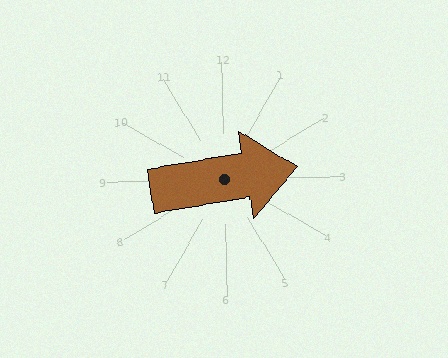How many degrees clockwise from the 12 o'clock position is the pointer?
Approximately 82 degrees.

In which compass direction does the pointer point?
East.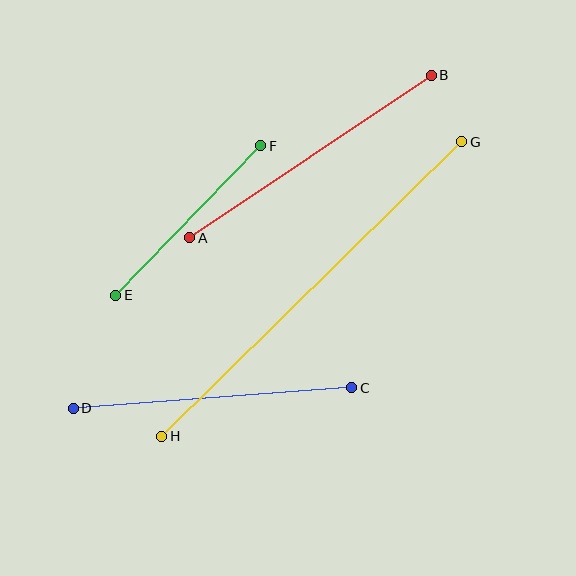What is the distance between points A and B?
The distance is approximately 291 pixels.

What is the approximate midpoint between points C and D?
The midpoint is at approximately (212, 398) pixels.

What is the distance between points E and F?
The distance is approximately 208 pixels.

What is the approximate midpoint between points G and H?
The midpoint is at approximately (312, 289) pixels.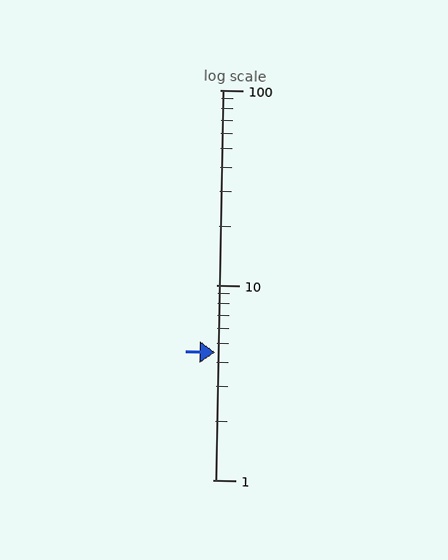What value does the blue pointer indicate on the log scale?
The pointer indicates approximately 4.5.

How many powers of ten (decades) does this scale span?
The scale spans 2 decades, from 1 to 100.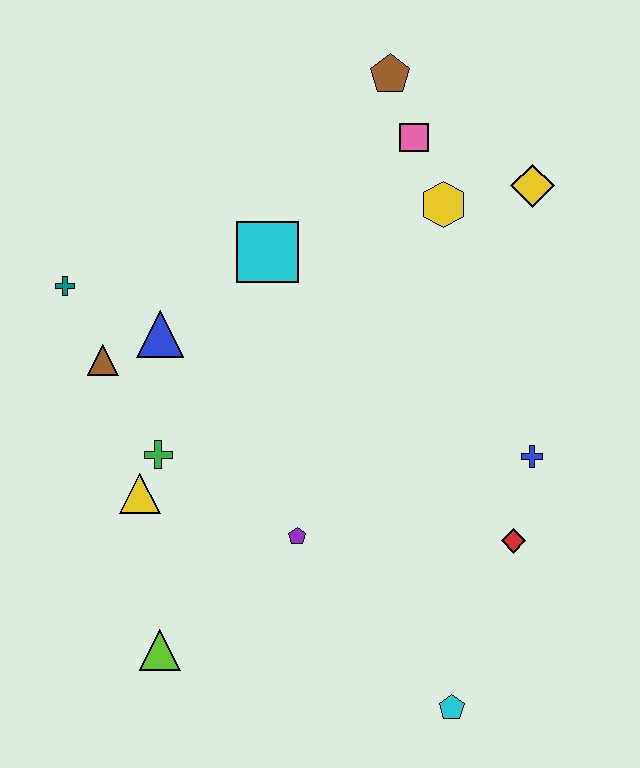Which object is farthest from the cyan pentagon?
The brown pentagon is farthest from the cyan pentagon.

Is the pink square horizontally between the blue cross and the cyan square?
Yes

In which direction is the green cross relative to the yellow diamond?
The green cross is to the left of the yellow diamond.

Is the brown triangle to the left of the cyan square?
Yes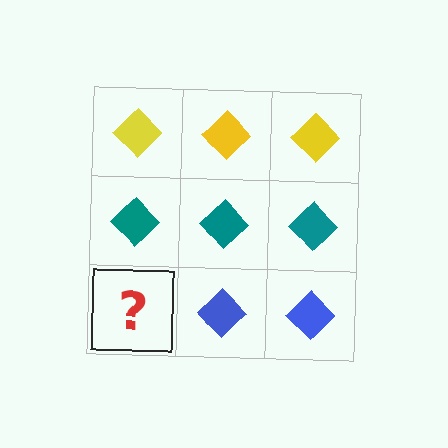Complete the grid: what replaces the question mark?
The question mark should be replaced with a blue diamond.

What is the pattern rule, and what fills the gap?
The rule is that each row has a consistent color. The gap should be filled with a blue diamond.